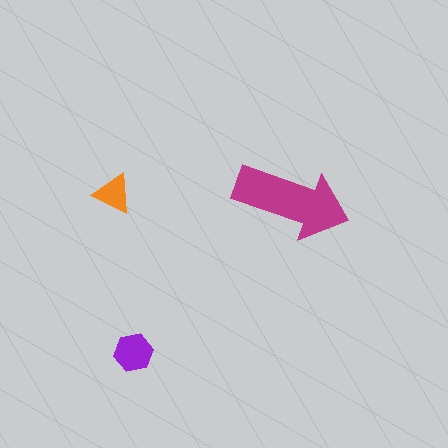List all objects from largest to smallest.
The magenta arrow, the purple hexagon, the orange triangle.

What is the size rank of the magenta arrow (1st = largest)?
1st.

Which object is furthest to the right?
The magenta arrow is rightmost.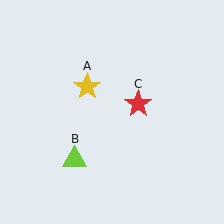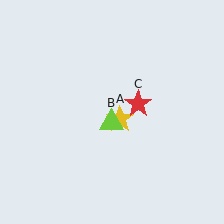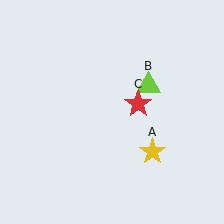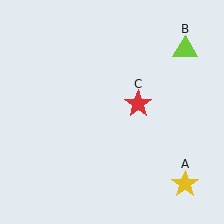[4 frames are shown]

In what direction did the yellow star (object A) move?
The yellow star (object A) moved down and to the right.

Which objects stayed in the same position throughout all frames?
Red star (object C) remained stationary.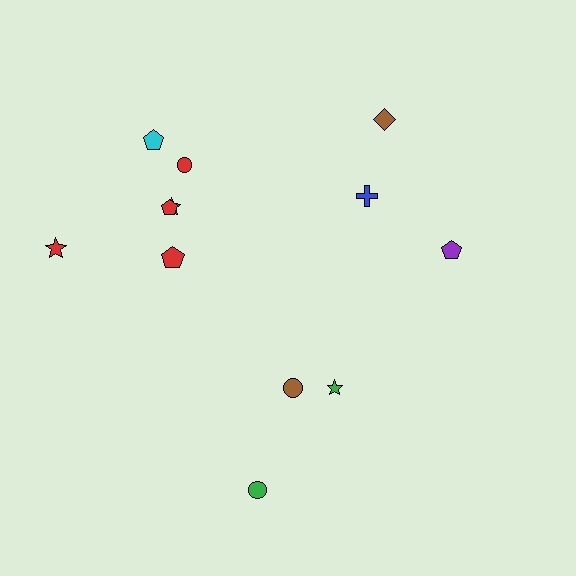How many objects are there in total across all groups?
There are 12 objects.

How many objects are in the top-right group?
There are 3 objects.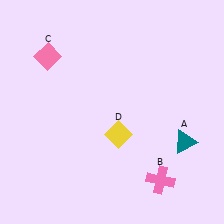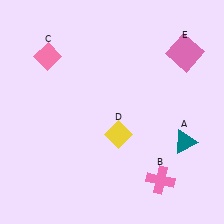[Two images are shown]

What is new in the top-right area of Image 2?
A pink square (E) was added in the top-right area of Image 2.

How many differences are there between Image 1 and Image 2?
There is 1 difference between the two images.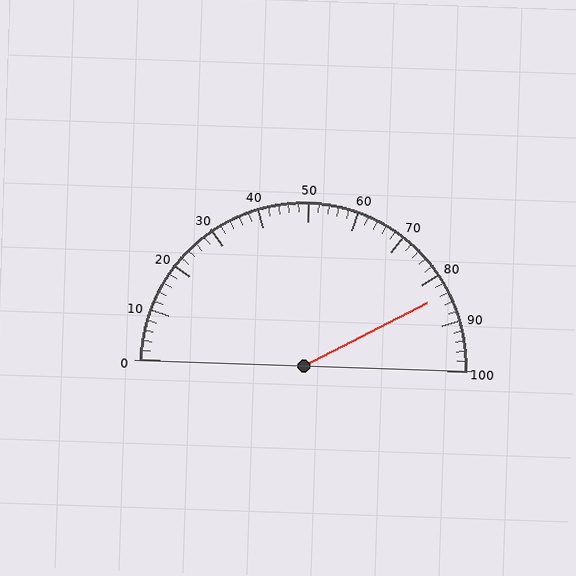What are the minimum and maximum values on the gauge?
The gauge ranges from 0 to 100.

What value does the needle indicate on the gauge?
The needle indicates approximately 84.